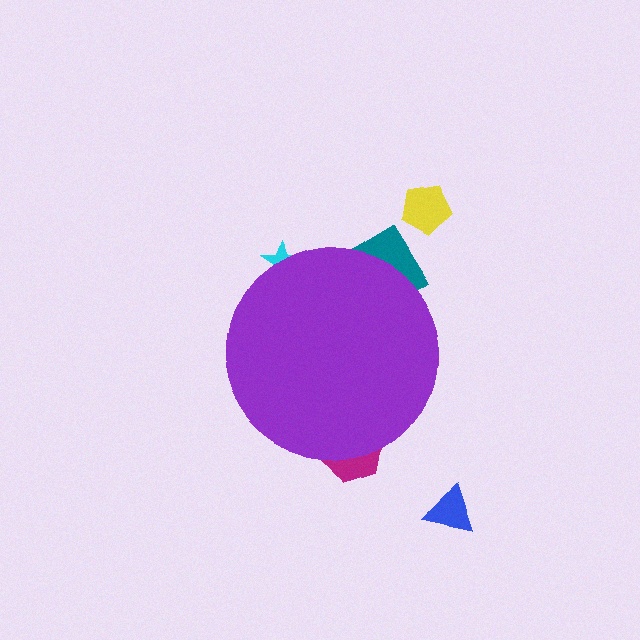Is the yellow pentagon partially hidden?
No, the yellow pentagon is fully visible.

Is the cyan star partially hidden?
Yes, the cyan star is partially hidden behind the purple circle.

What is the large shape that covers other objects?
A purple circle.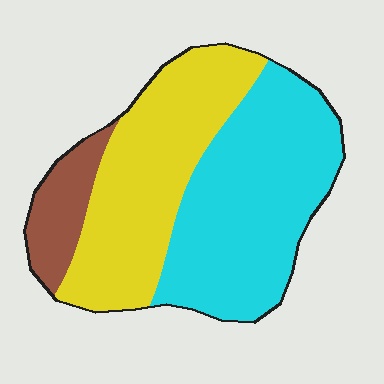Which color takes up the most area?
Cyan, at roughly 50%.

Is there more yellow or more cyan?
Cyan.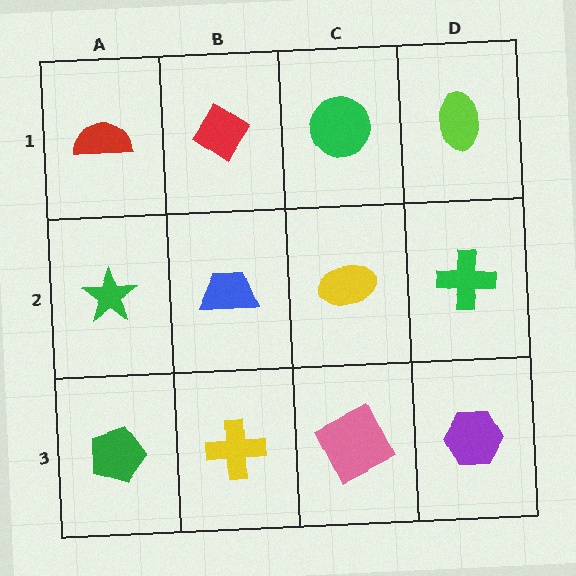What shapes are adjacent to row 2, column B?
A red diamond (row 1, column B), a yellow cross (row 3, column B), a green star (row 2, column A), a yellow ellipse (row 2, column C).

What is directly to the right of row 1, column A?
A red diamond.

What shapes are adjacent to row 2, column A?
A red semicircle (row 1, column A), a green pentagon (row 3, column A), a blue trapezoid (row 2, column B).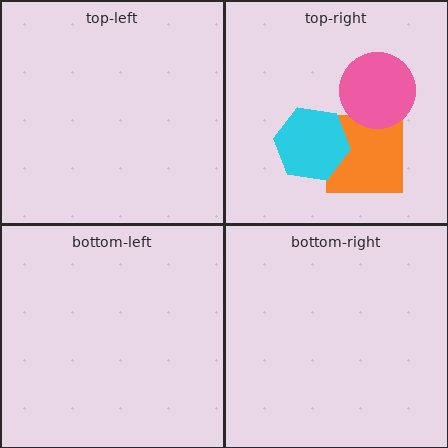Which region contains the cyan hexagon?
The top-right region.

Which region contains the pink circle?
The top-right region.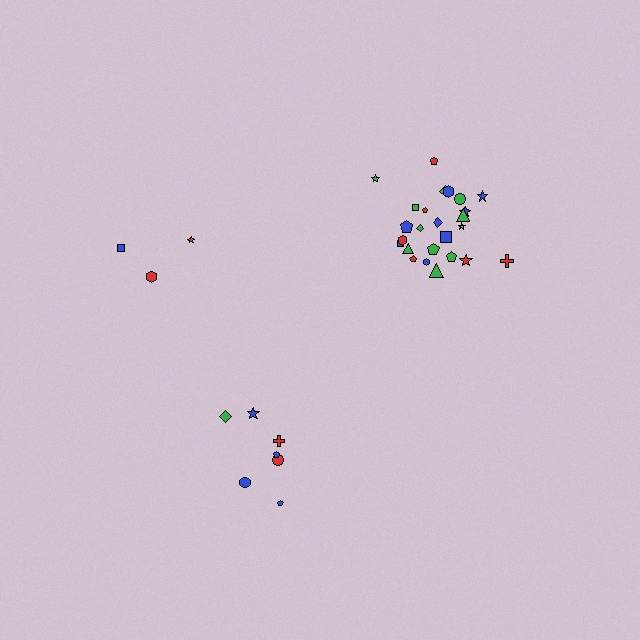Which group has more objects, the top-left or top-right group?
The top-right group.